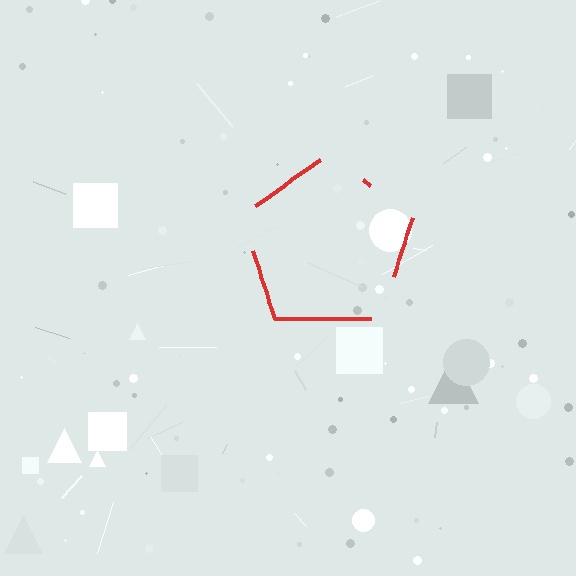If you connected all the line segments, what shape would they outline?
They would outline a pentagon.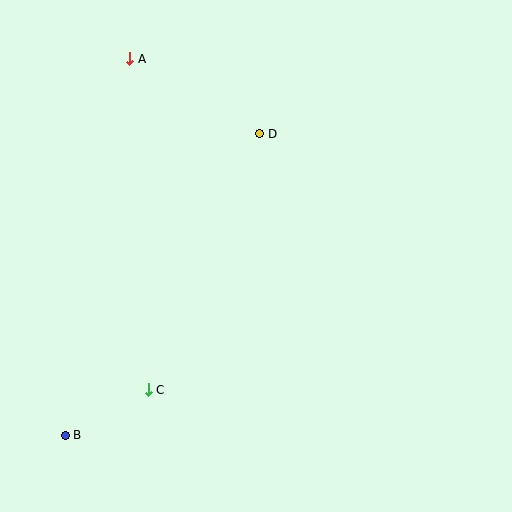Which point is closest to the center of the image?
Point D at (260, 134) is closest to the center.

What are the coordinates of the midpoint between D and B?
The midpoint between D and B is at (163, 284).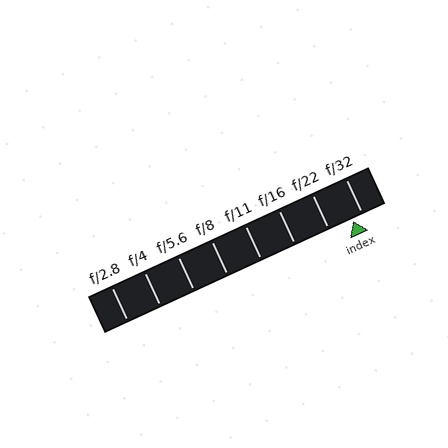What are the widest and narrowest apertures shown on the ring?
The widest aperture shown is f/2.8 and the narrowest is f/32.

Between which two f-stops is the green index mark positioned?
The index mark is between f/22 and f/32.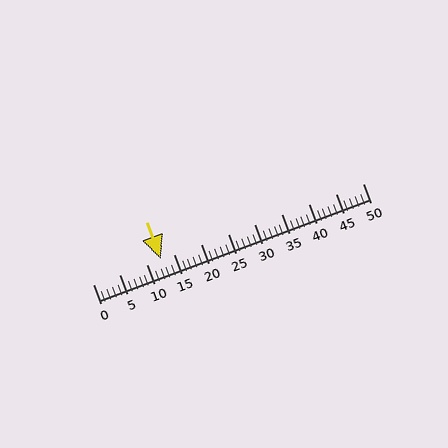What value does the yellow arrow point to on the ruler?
The yellow arrow points to approximately 12.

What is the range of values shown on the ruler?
The ruler shows values from 0 to 50.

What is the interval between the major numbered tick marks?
The major tick marks are spaced 5 units apart.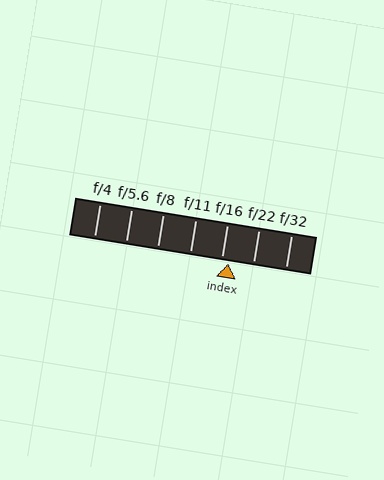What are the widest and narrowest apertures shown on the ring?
The widest aperture shown is f/4 and the narrowest is f/32.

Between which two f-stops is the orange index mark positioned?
The index mark is between f/16 and f/22.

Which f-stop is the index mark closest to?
The index mark is closest to f/16.